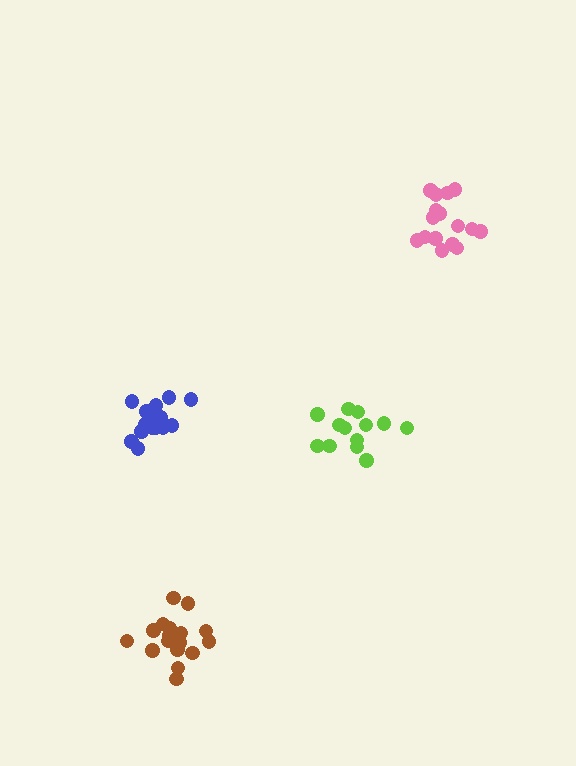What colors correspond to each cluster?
The clusters are colored: brown, blue, pink, lime.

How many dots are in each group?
Group 1: 18 dots, Group 2: 15 dots, Group 3: 16 dots, Group 4: 13 dots (62 total).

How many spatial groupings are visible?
There are 4 spatial groupings.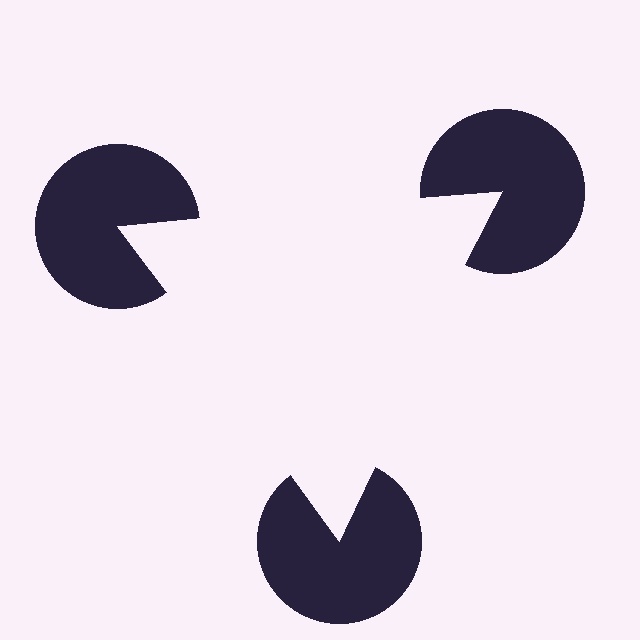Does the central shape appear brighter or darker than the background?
It typically appears slightly brighter than the background, even though no actual brightness change is drawn.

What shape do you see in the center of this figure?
An illusory triangle — its edges are inferred from the aligned wedge cuts in the pac-man discs, not physically drawn.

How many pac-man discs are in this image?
There are 3 — one at each vertex of the illusory triangle.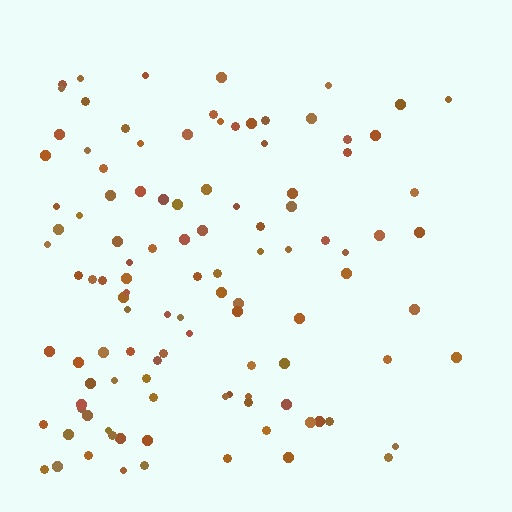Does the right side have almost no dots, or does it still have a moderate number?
Still a moderate number, just noticeably fewer than the left.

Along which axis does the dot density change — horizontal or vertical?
Horizontal.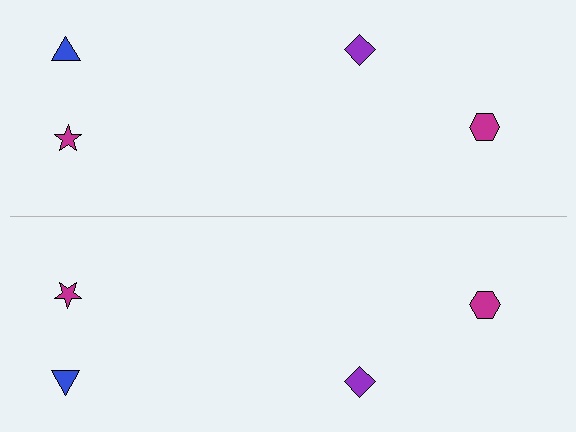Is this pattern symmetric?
Yes, this pattern has bilateral (reflection) symmetry.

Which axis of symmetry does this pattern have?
The pattern has a horizontal axis of symmetry running through the center of the image.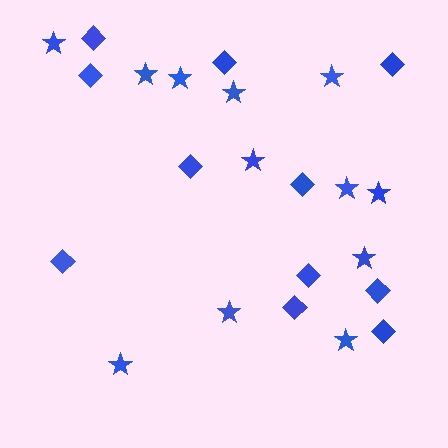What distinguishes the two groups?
There are 2 groups: one group of diamonds (11) and one group of stars (12).